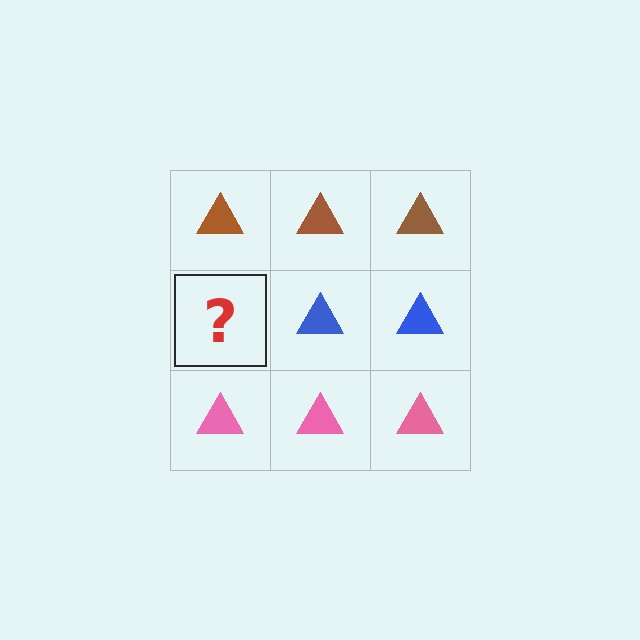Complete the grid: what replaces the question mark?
The question mark should be replaced with a blue triangle.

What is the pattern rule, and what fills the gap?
The rule is that each row has a consistent color. The gap should be filled with a blue triangle.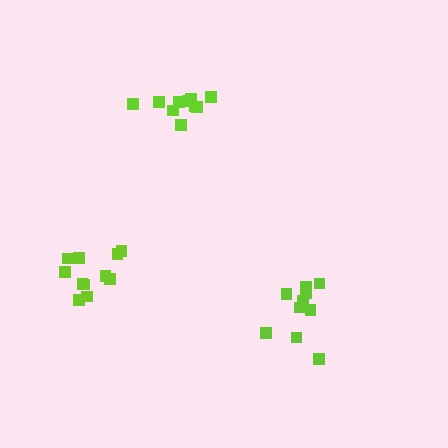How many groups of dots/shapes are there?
There are 3 groups.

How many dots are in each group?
Group 1: 10 dots, Group 2: 11 dots, Group 3: 11 dots (32 total).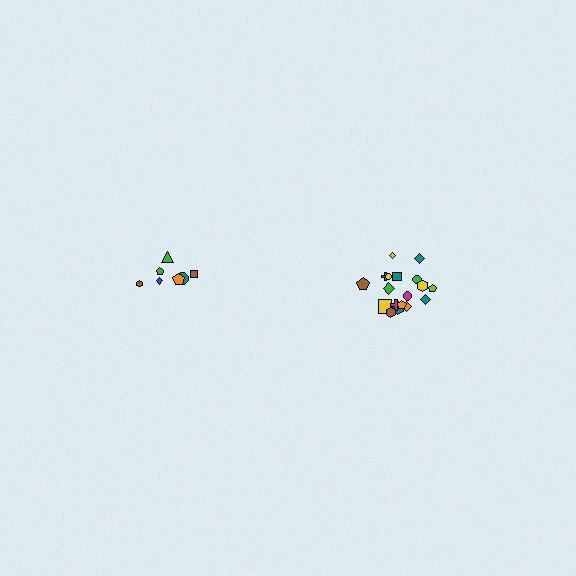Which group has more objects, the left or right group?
The right group.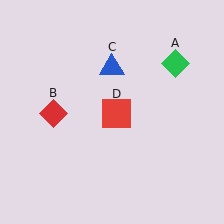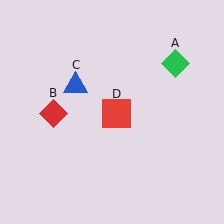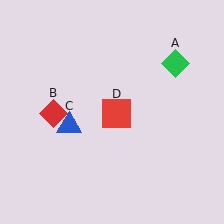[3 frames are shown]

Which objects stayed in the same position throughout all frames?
Green diamond (object A) and red diamond (object B) and red square (object D) remained stationary.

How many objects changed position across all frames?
1 object changed position: blue triangle (object C).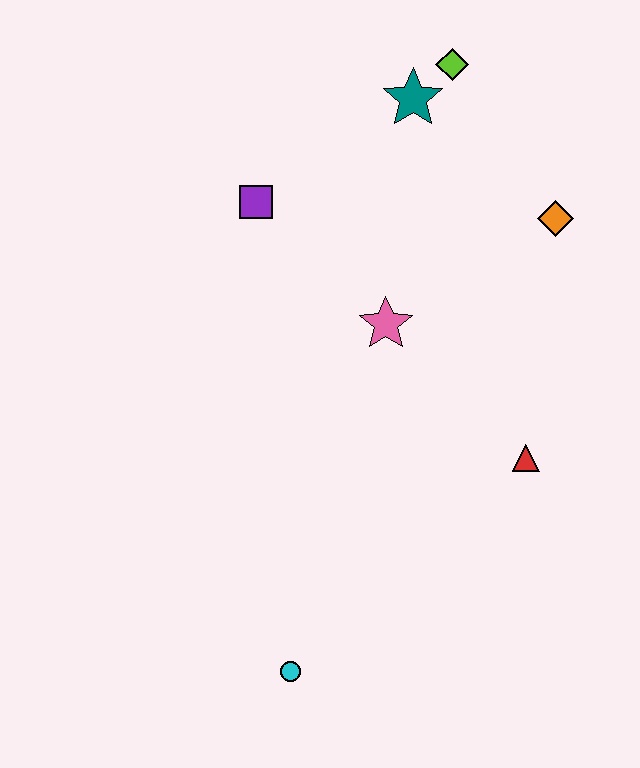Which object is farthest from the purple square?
The cyan circle is farthest from the purple square.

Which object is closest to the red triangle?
The pink star is closest to the red triangle.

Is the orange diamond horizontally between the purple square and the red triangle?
No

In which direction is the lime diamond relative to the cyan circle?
The lime diamond is above the cyan circle.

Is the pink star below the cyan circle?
No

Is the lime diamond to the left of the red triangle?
Yes